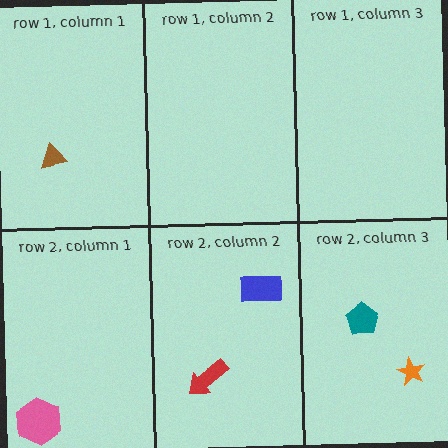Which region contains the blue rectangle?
The row 2, column 2 region.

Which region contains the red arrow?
The row 2, column 2 region.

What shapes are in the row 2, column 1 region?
The pink hexagon.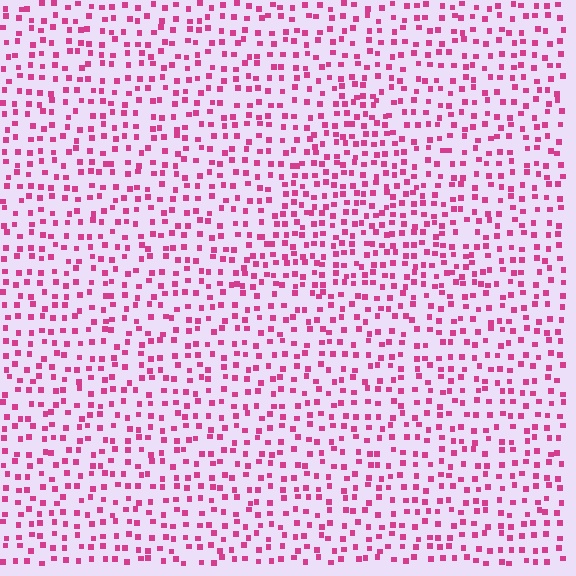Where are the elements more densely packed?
The elements are more densely packed inside the triangle boundary.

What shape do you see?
I see a triangle.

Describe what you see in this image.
The image contains small magenta elements arranged at two different densities. A triangle-shaped region is visible where the elements are more densely packed than the surrounding area.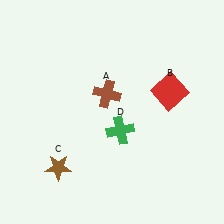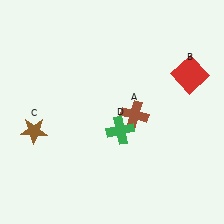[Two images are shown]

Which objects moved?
The objects that moved are: the brown cross (A), the red square (B), the brown star (C).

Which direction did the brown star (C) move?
The brown star (C) moved up.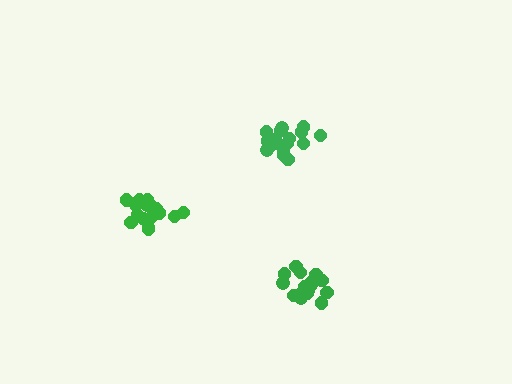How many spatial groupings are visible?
There are 3 spatial groupings.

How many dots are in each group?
Group 1: 16 dots, Group 2: 16 dots, Group 3: 17 dots (49 total).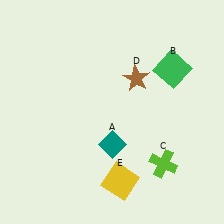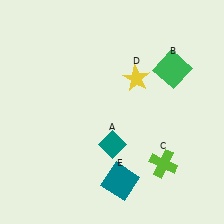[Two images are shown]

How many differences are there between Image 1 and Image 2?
There are 2 differences between the two images.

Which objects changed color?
D changed from brown to yellow. E changed from yellow to teal.